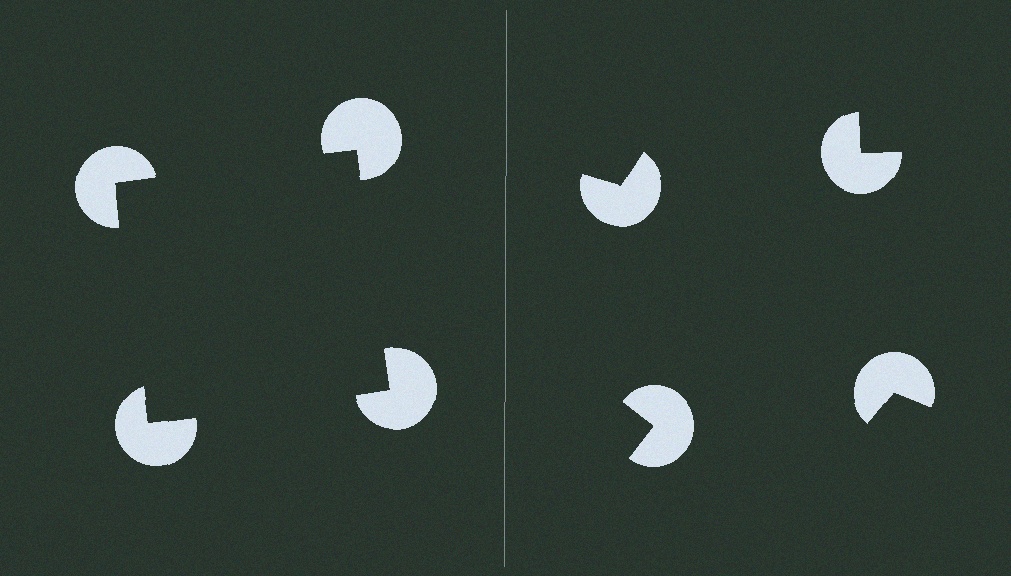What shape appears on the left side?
An illusory square.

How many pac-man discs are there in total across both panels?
8 — 4 on each side.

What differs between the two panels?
The pac-man discs are positioned identically on both sides; only the wedge orientations differ. On the left they align to a square; on the right they are misaligned.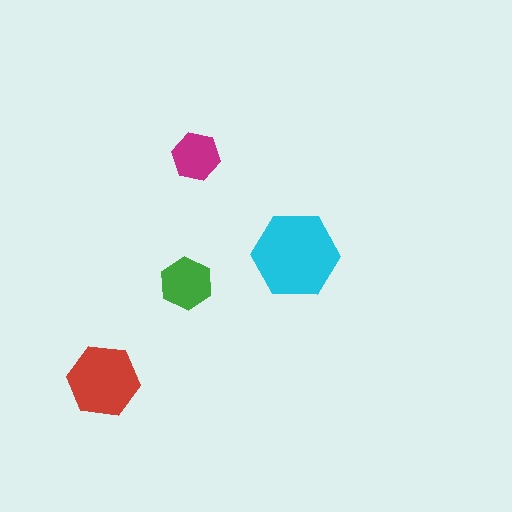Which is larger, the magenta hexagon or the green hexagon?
The green one.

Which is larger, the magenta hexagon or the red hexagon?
The red one.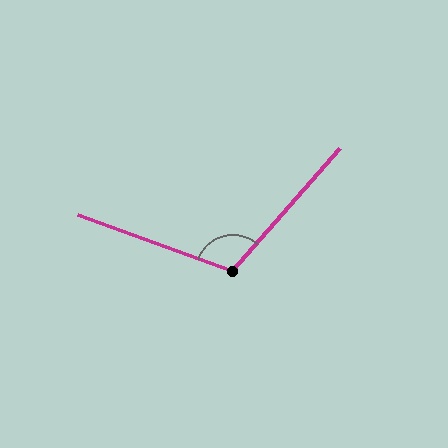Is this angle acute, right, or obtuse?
It is obtuse.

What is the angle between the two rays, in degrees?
Approximately 111 degrees.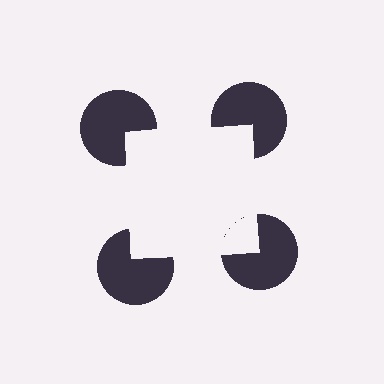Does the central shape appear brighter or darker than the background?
It typically appears slightly brighter than the background, even though no actual brightness change is drawn.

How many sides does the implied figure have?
4 sides.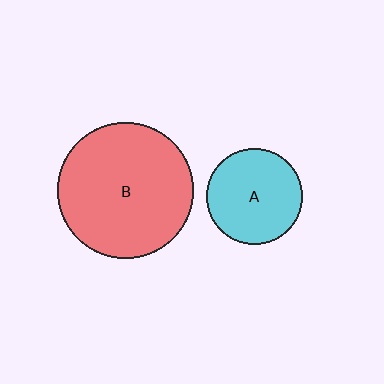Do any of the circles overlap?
No, none of the circles overlap.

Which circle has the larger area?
Circle B (red).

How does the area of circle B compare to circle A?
Approximately 2.0 times.